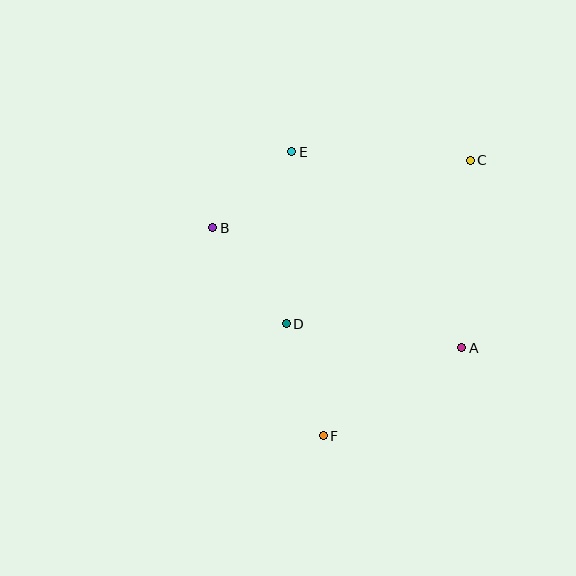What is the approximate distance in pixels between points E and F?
The distance between E and F is approximately 286 pixels.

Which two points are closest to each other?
Points B and E are closest to each other.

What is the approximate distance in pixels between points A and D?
The distance between A and D is approximately 177 pixels.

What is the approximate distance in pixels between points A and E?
The distance between A and E is approximately 259 pixels.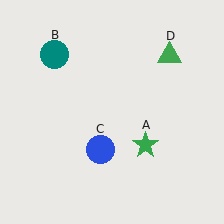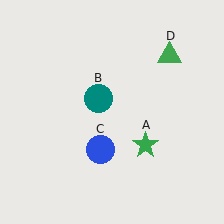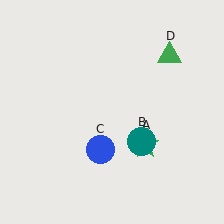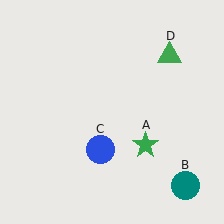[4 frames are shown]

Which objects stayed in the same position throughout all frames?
Green star (object A) and blue circle (object C) and green triangle (object D) remained stationary.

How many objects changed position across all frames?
1 object changed position: teal circle (object B).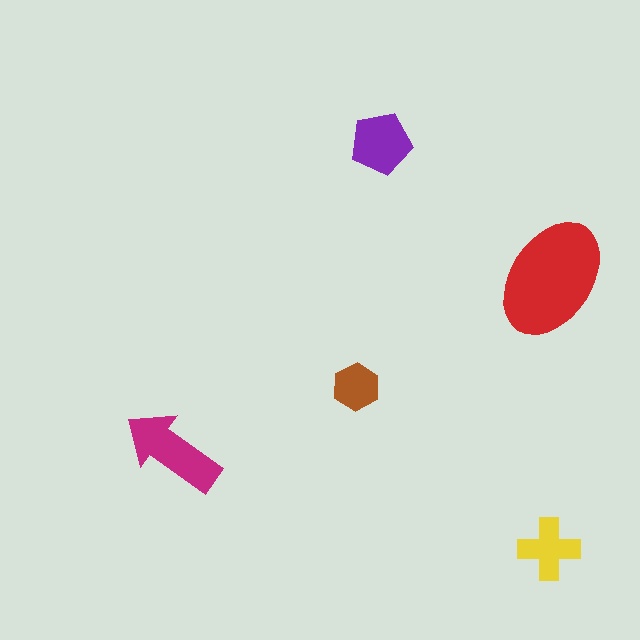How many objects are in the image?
There are 5 objects in the image.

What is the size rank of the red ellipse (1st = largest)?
1st.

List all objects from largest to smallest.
The red ellipse, the magenta arrow, the purple pentagon, the yellow cross, the brown hexagon.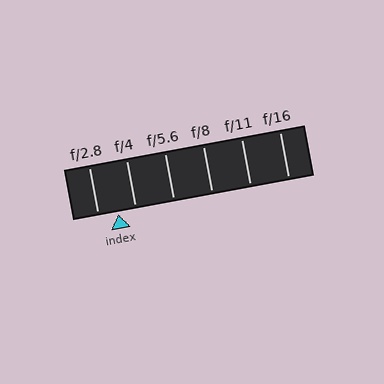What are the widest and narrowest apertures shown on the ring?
The widest aperture shown is f/2.8 and the narrowest is f/16.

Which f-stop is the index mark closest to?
The index mark is closest to f/4.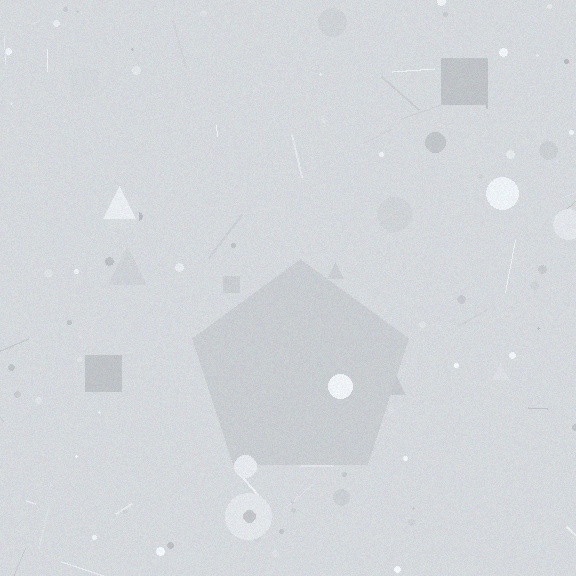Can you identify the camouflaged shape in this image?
The camouflaged shape is a pentagon.